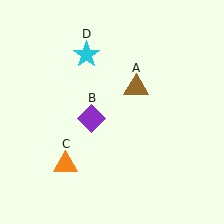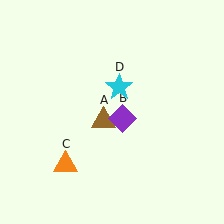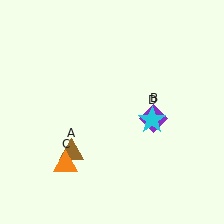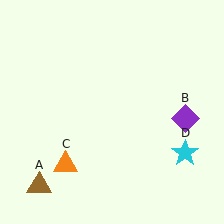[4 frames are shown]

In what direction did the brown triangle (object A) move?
The brown triangle (object A) moved down and to the left.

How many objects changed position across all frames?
3 objects changed position: brown triangle (object A), purple diamond (object B), cyan star (object D).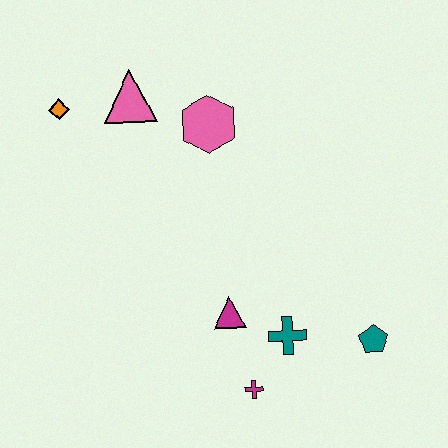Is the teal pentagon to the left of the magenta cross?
No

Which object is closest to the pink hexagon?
The pink triangle is closest to the pink hexagon.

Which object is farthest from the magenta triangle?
The orange diamond is farthest from the magenta triangle.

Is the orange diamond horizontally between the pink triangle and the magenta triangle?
No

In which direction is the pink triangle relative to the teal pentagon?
The pink triangle is above the teal pentagon.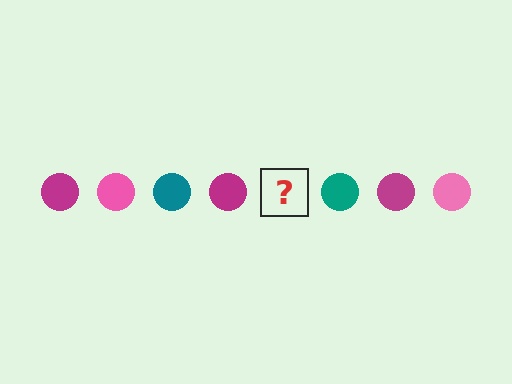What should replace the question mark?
The question mark should be replaced with a pink circle.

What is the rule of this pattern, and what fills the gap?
The rule is that the pattern cycles through magenta, pink, teal circles. The gap should be filled with a pink circle.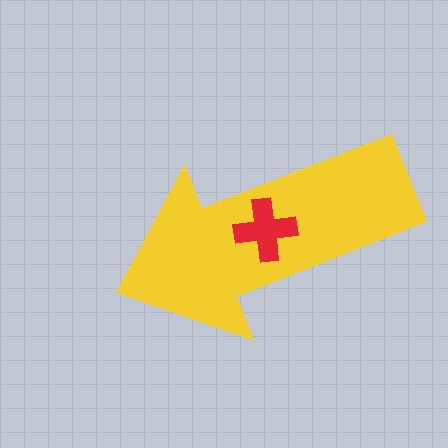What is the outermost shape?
The yellow arrow.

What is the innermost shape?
The red cross.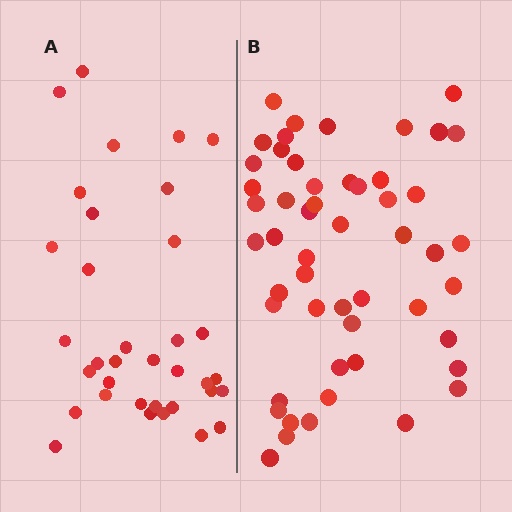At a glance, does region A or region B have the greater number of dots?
Region B (the right region) has more dots.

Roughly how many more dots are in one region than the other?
Region B has approximately 15 more dots than region A.